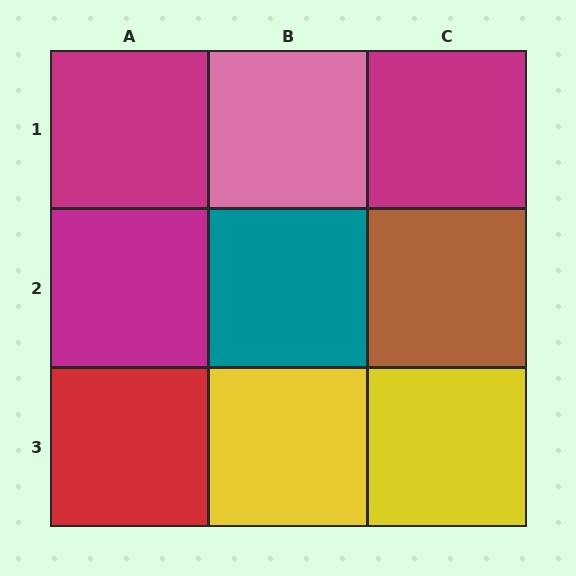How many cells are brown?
1 cell is brown.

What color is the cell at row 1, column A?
Magenta.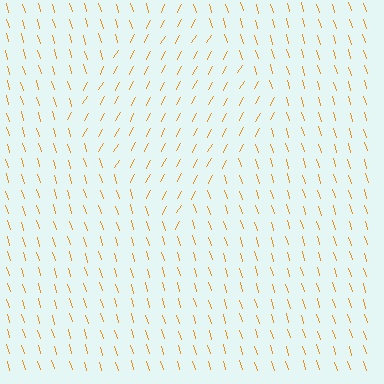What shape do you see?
I see a diamond.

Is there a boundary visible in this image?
Yes, there is a texture boundary formed by a change in line orientation.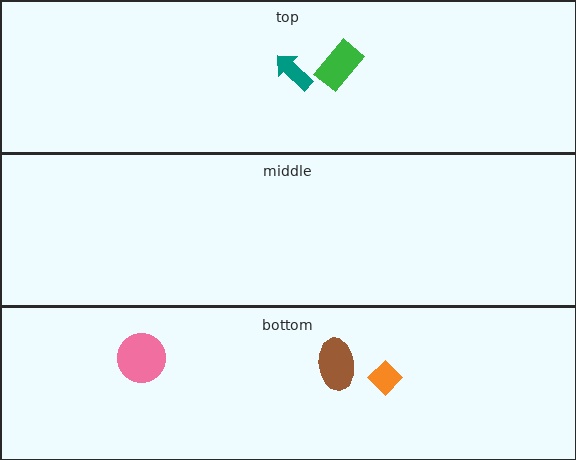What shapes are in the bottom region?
The pink circle, the orange diamond, the brown ellipse.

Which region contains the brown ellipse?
The bottom region.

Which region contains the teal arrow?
The top region.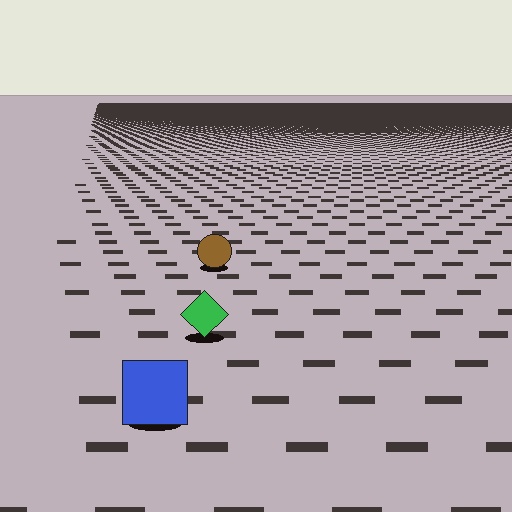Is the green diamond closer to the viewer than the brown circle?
Yes. The green diamond is closer — you can tell from the texture gradient: the ground texture is coarser near it.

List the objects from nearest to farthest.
From nearest to farthest: the blue square, the green diamond, the brown circle.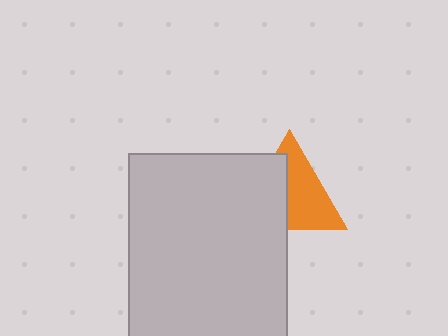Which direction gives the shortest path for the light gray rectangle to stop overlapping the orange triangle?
Moving left gives the shortest separation.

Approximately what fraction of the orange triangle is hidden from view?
Roughly 44% of the orange triangle is hidden behind the light gray rectangle.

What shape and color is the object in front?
The object in front is a light gray rectangle.